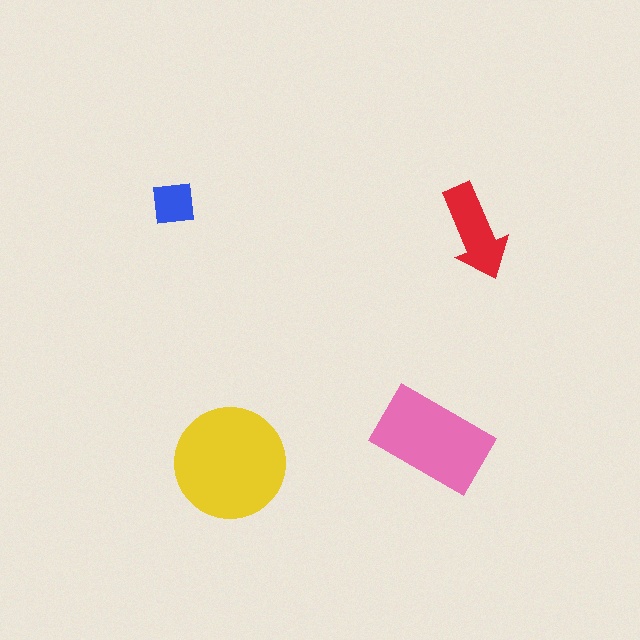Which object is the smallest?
The blue square.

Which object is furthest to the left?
The blue square is leftmost.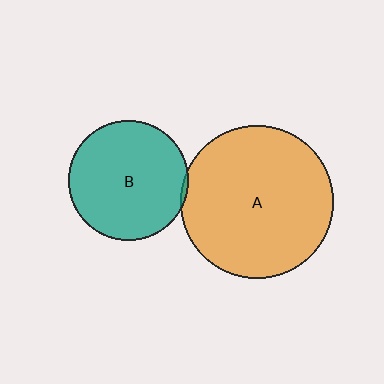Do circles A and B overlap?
Yes.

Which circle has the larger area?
Circle A (orange).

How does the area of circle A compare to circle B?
Approximately 1.6 times.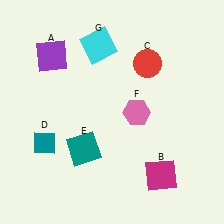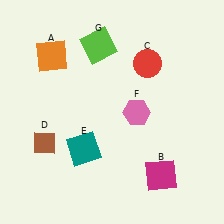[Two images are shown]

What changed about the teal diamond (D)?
In Image 1, D is teal. In Image 2, it changed to brown.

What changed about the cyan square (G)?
In Image 1, G is cyan. In Image 2, it changed to lime.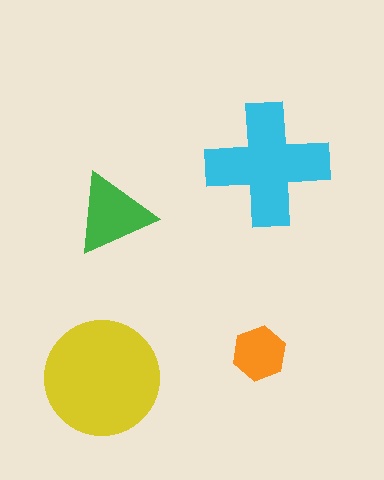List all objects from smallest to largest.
The orange hexagon, the green triangle, the cyan cross, the yellow circle.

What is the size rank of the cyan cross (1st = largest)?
2nd.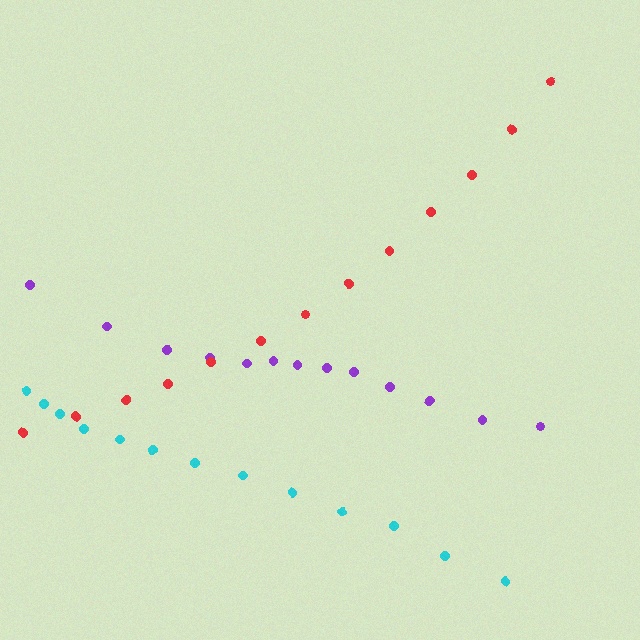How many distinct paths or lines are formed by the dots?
There are 3 distinct paths.